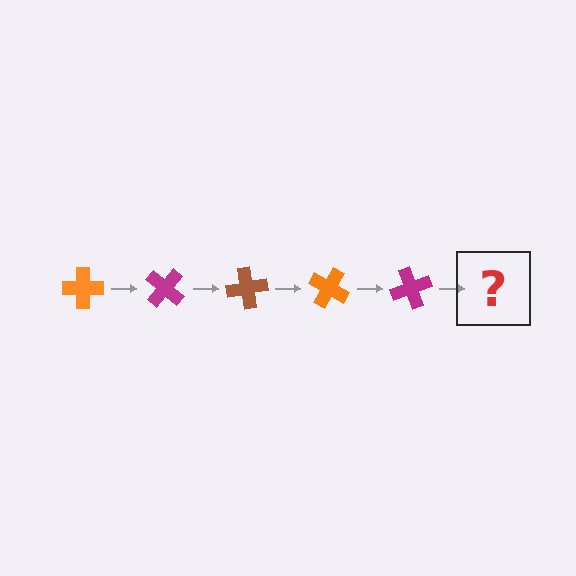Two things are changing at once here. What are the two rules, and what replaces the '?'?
The two rules are that it rotates 40 degrees each step and the color cycles through orange, magenta, and brown. The '?' should be a brown cross, rotated 200 degrees from the start.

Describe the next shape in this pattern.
It should be a brown cross, rotated 200 degrees from the start.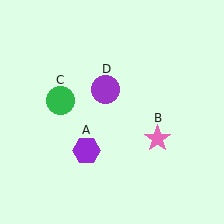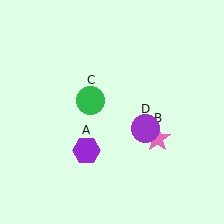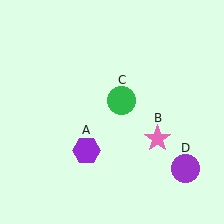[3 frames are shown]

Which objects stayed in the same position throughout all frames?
Purple hexagon (object A) and pink star (object B) remained stationary.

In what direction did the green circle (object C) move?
The green circle (object C) moved right.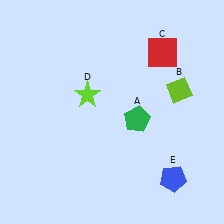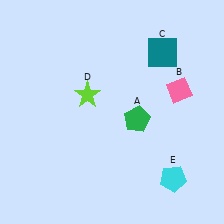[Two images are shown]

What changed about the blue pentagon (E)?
In Image 1, E is blue. In Image 2, it changed to cyan.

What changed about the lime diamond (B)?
In Image 1, B is lime. In Image 2, it changed to pink.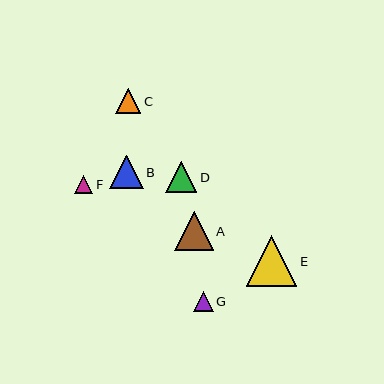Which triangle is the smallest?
Triangle F is the smallest with a size of approximately 18 pixels.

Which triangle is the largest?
Triangle E is the largest with a size of approximately 51 pixels.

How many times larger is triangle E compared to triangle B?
Triangle E is approximately 1.5 times the size of triangle B.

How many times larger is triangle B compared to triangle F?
Triangle B is approximately 1.9 times the size of triangle F.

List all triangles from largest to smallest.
From largest to smallest: E, A, B, D, C, G, F.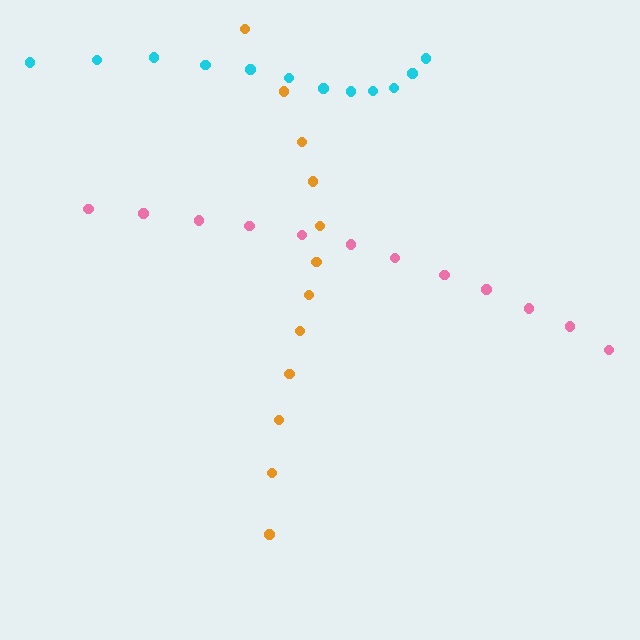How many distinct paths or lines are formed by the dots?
There are 3 distinct paths.